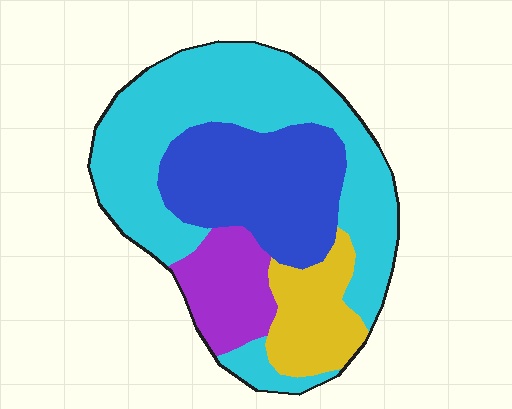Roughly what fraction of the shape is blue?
Blue covers 27% of the shape.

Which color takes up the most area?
Cyan, at roughly 50%.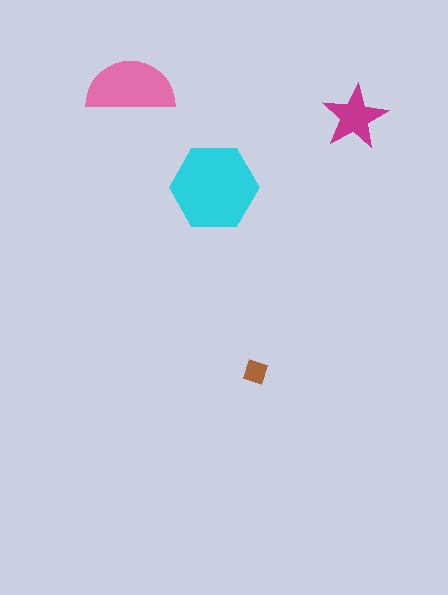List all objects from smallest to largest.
The brown diamond, the magenta star, the pink semicircle, the cyan hexagon.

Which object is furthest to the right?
The magenta star is rightmost.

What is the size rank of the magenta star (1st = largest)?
3rd.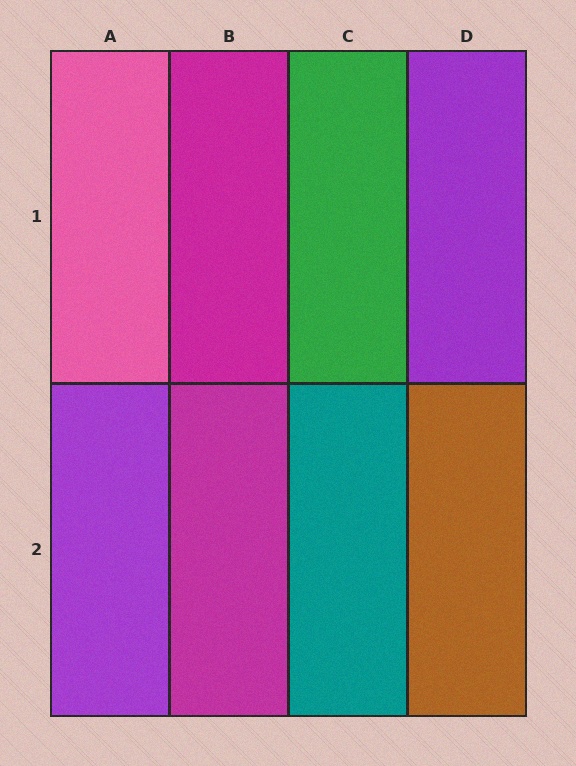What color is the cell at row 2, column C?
Teal.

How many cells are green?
1 cell is green.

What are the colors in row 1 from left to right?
Pink, magenta, green, purple.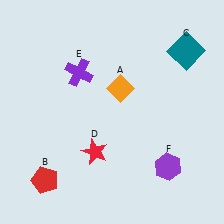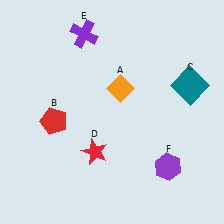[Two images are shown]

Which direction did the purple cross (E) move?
The purple cross (E) moved up.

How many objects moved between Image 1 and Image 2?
3 objects moved between the two images.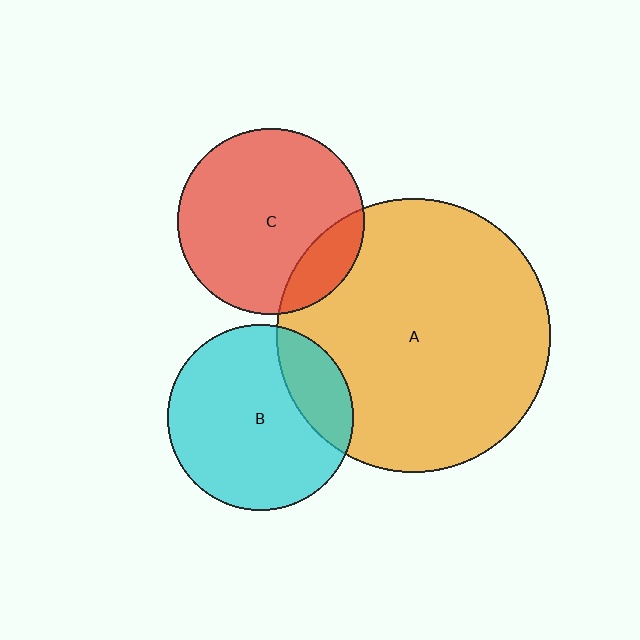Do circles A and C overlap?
Yes.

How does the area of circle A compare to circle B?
Approximately 2.2 times.